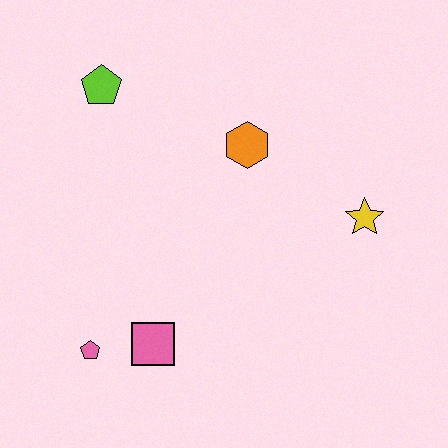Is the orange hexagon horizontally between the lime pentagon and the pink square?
No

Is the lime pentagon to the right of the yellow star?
No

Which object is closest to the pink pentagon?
The pink square is closest to the pink pentagon.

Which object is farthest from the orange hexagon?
The pink pentagon is farthest from the orange hexagon.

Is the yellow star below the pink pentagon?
No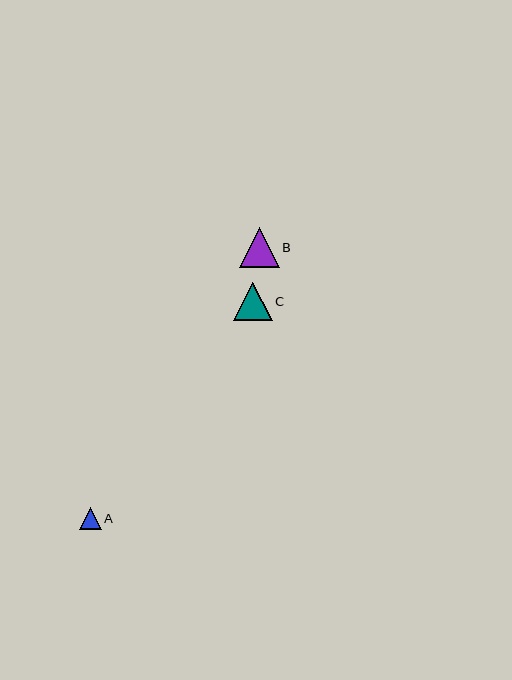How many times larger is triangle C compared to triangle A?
Triangle C is approximately 1.8 times the size of triangle A.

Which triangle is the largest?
Triangle B is the largest with a size of approximately 40 pixels.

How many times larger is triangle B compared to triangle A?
Triangle B is approximately 1.8 times the size of triangle A.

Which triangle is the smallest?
Triangle A is the smallest with a size of approximately 22 pixels.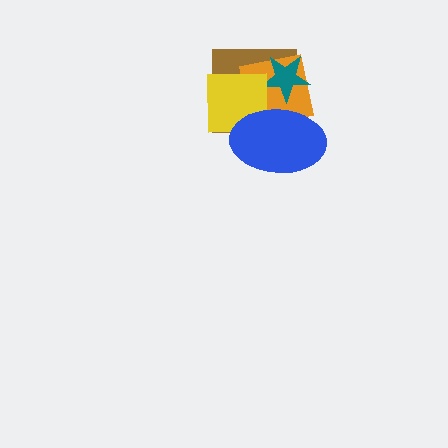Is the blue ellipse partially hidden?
No, no other shape covers it.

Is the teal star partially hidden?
Yes, it is partially covered by another shape.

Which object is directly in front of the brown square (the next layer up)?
The orange square is directly in front of the brown square.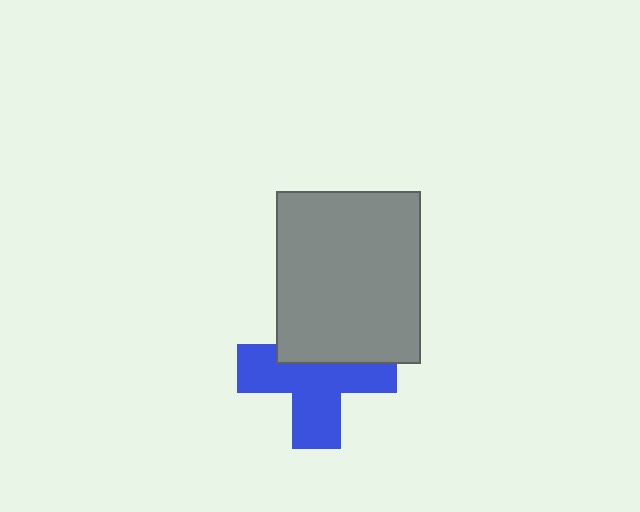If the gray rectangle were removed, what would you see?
You would see the complete blue cross.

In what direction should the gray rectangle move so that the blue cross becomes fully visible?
The gray rectangle should move up. That is the shortest direction to clear the overlap and leave the blue cross fully visible.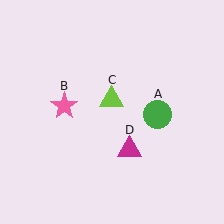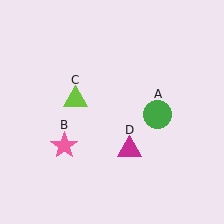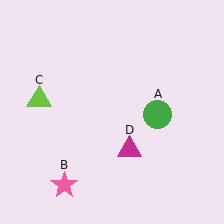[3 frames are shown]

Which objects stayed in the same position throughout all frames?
Green circle (object A) and magenta triangle (object D) remained stationary.